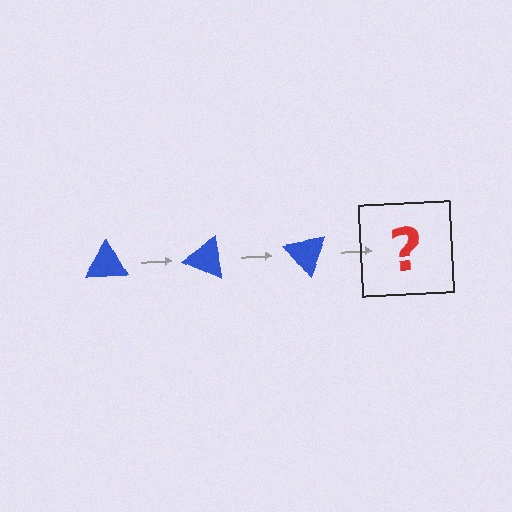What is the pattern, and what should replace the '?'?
The pattern is that the triangle rotates 25 degrees each step. The '?' should be a blue triangle rotated 75 degrees.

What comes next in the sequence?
The next element should be a blue triangle rotated 75 degrees.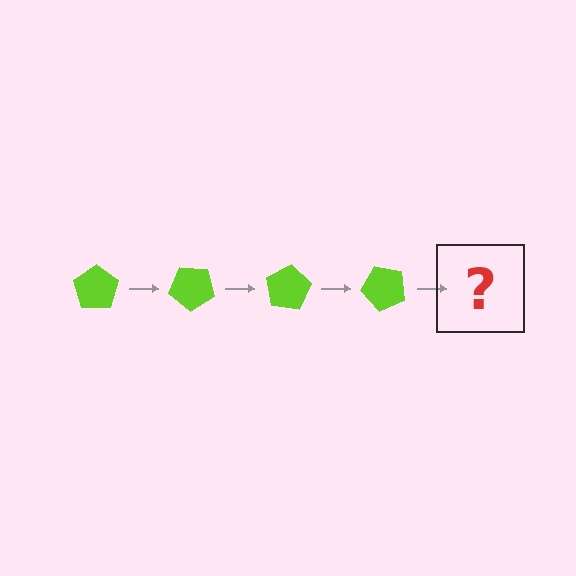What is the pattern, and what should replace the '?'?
The pattern is that the pentagon rotates 40 degrees each step. The '?' should be a lime pentagon rotated 160 degrees.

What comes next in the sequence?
The next element should be a lime pentagon rotated 160 degrees.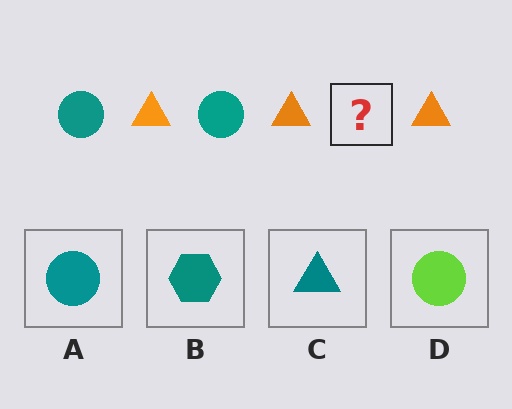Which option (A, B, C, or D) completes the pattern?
A.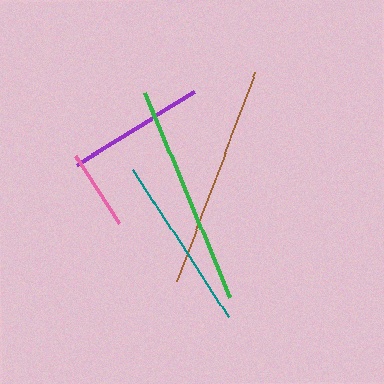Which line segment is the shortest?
The pink line is the shortest at approximately 81 pixels.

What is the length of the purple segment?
The purple segment is approximately 139 pixels long.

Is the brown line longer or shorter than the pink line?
The brown line is longer than the pink line.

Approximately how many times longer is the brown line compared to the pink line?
The brown line is approximately 2.8 times the length of the pink line.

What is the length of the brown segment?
The brown segment is approximately 224 pixels long.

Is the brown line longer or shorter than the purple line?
The brown line is longer than the purple line.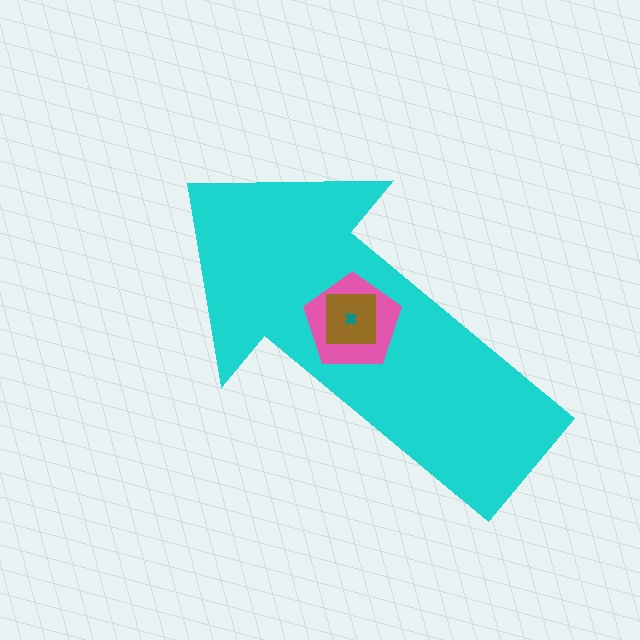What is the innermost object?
The teal cross.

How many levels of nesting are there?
4.